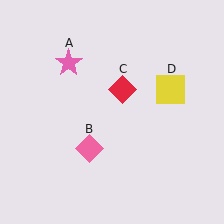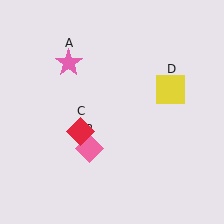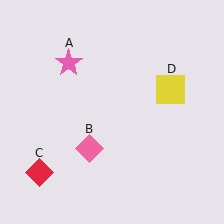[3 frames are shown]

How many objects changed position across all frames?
1 object changed position: red diamond (object C).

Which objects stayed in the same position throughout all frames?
Pink star (object A) and pink diamond (object B) and yellow square (object D) remained stationary.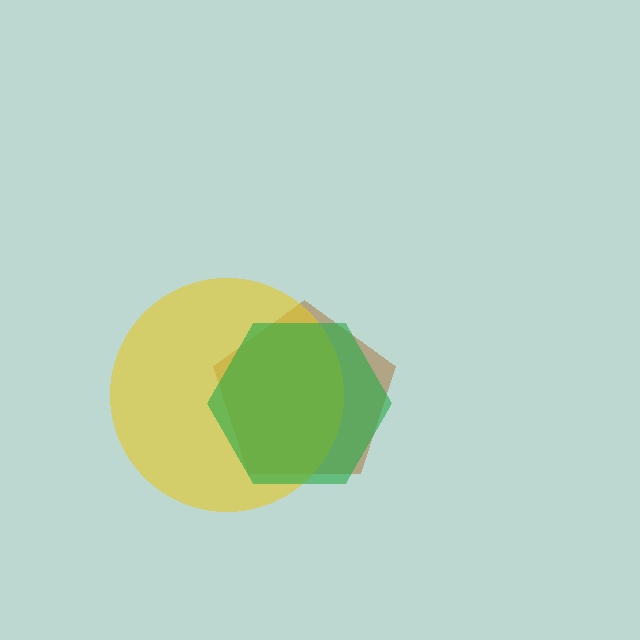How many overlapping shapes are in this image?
There are 3 overlapping shapes in the image.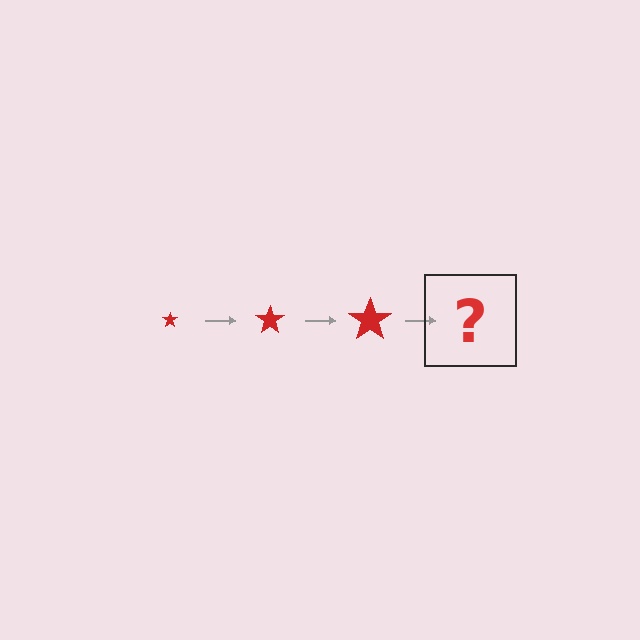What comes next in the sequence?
The next element should be a red star, larger than the previous one.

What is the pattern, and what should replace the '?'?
The pattern is that the star gets progressively larger each step. The '?' should be a red star, larger than the previous one.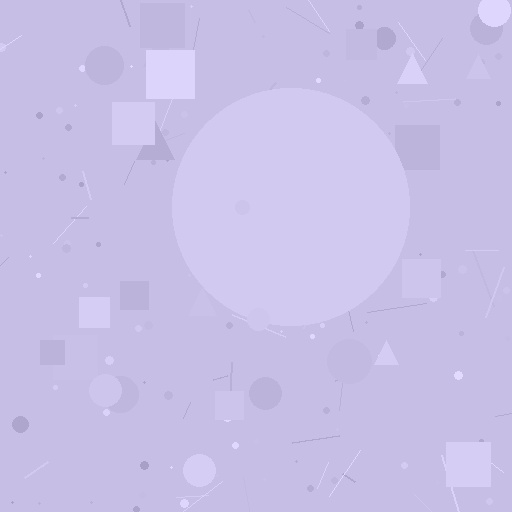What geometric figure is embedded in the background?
A circle is embedded in the background.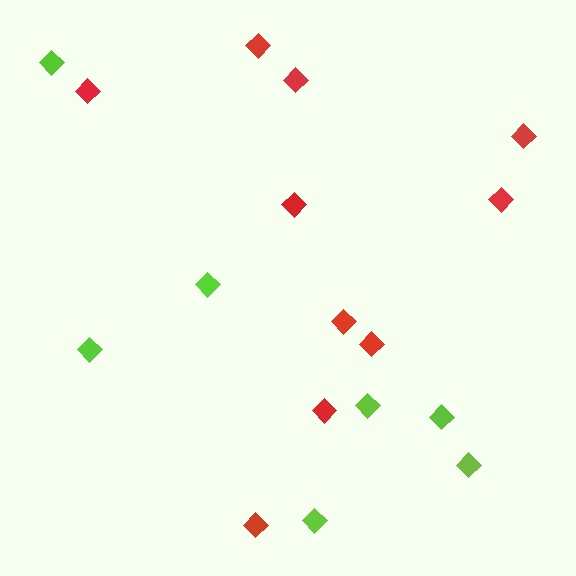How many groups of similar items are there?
There are 2 groups: one group of red diamonds (10) and one group of lime diamonds (7).